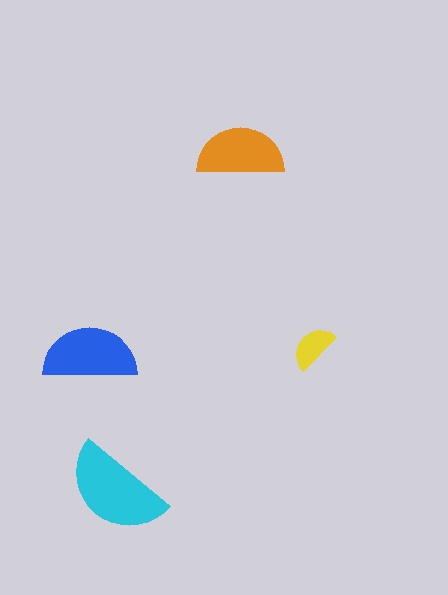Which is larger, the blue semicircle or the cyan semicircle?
The cyan one.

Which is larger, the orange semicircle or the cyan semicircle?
The cyan one.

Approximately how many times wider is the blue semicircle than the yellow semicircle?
About 2 times wider.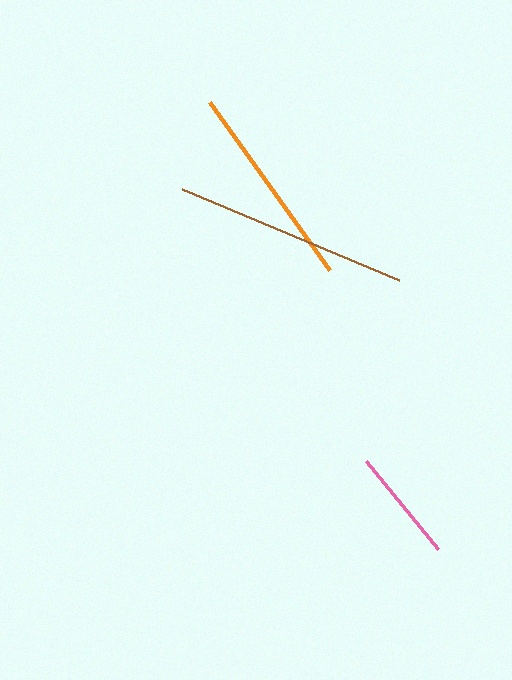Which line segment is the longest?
The brown line is the longest at approximately 235 pixels.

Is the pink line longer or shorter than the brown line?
The brown line is longer than the pink line.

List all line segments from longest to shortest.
From longest to shortest: brown, orange, pink.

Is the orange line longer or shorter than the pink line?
The orange line is longer than the pink line.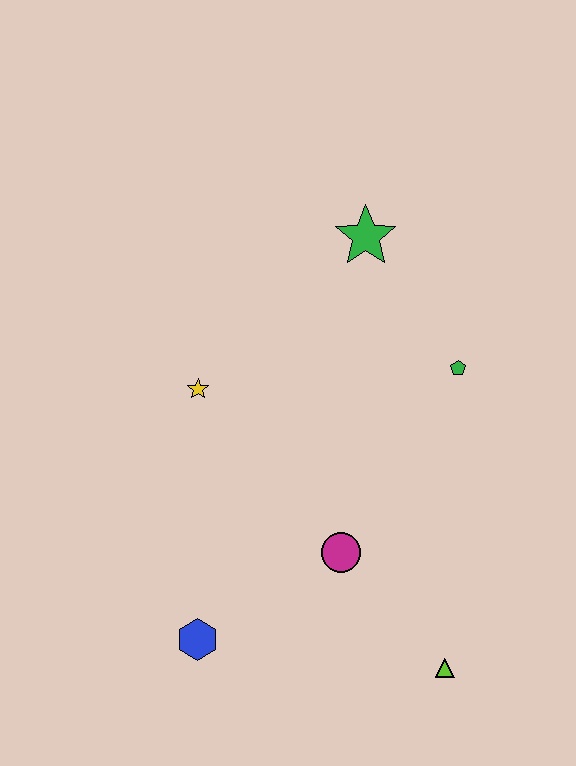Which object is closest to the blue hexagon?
The magenta circle is closest to the blue hexagon.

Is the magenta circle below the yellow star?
Yes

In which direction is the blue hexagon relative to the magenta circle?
The blue hexagon is to the left of the magenta circle.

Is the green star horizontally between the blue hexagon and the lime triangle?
Yes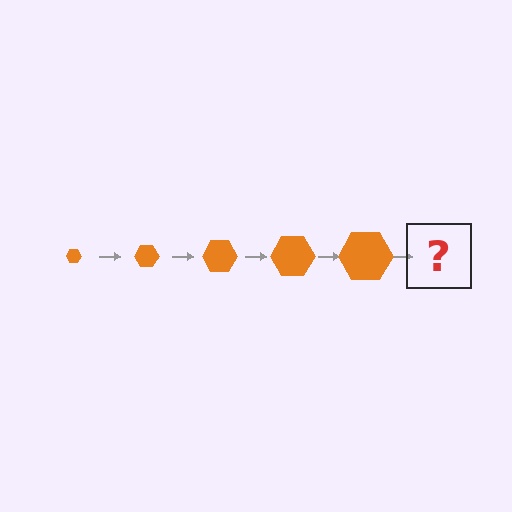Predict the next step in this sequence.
The next step is an orange hexagon, larger than the previous one.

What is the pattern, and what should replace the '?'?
The pattern is that the hexagon gets progressively larger each step. The '?' should be an orange hexagon, larger than the previous one.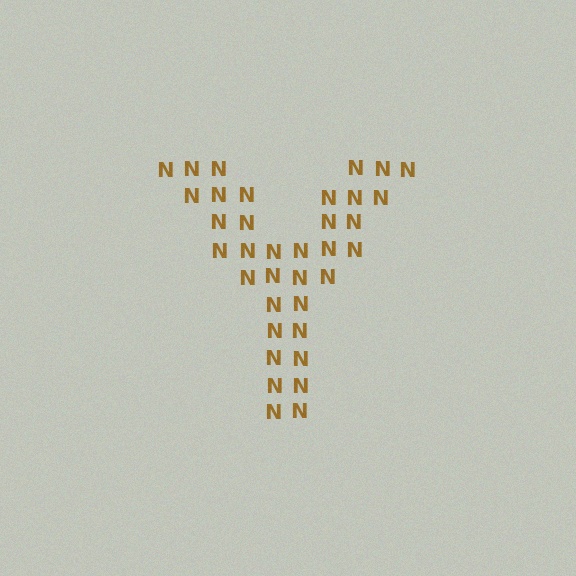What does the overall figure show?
The overall figure shows the letter Y.